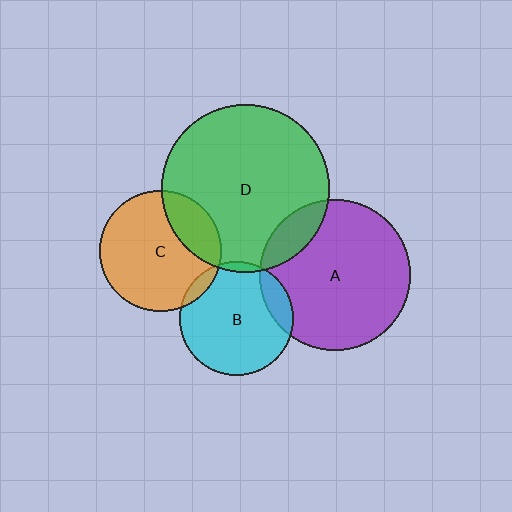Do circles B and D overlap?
Yes.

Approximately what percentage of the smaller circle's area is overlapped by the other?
Approximately 5%.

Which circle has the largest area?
Circle D (green).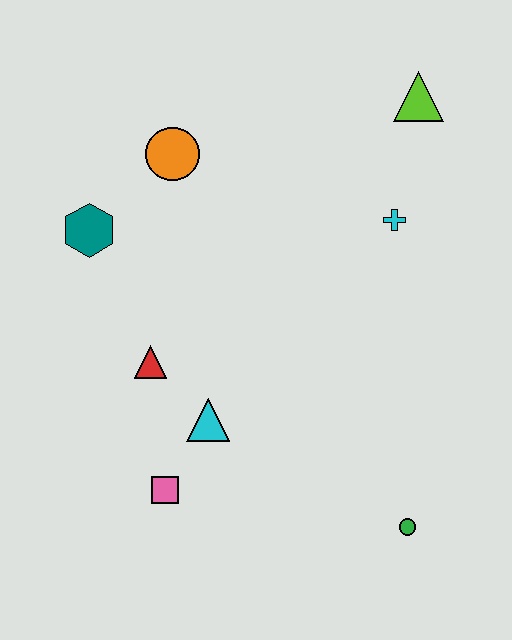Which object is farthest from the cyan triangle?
The lime triangle is farthest from the cyan triangle.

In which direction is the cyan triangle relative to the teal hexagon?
The cyan triangle is below the teal hexagon.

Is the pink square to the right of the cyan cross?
No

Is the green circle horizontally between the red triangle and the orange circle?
No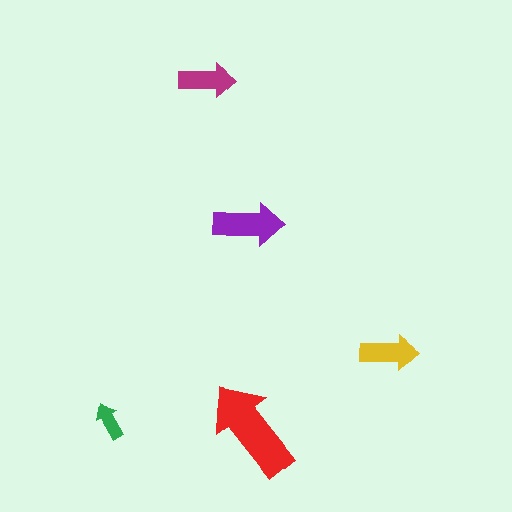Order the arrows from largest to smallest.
the red one, the purple one, the yellow one, the magenta one, the green one.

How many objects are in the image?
There are 5 objects in the image.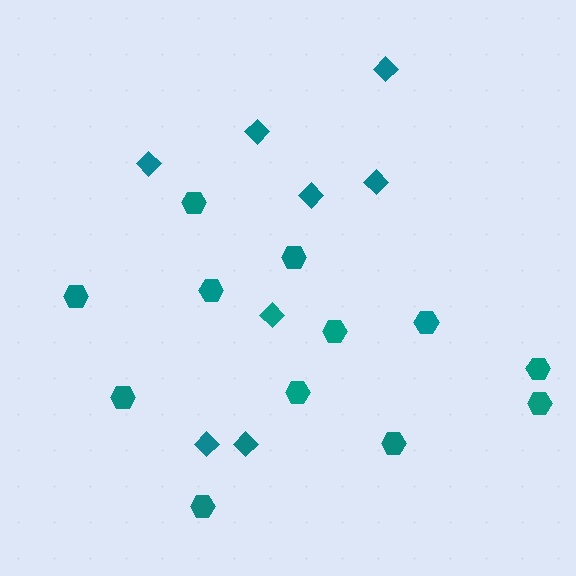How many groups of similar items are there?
There are 2 groups: one group of hexagons (12) and one group of diamonds (8).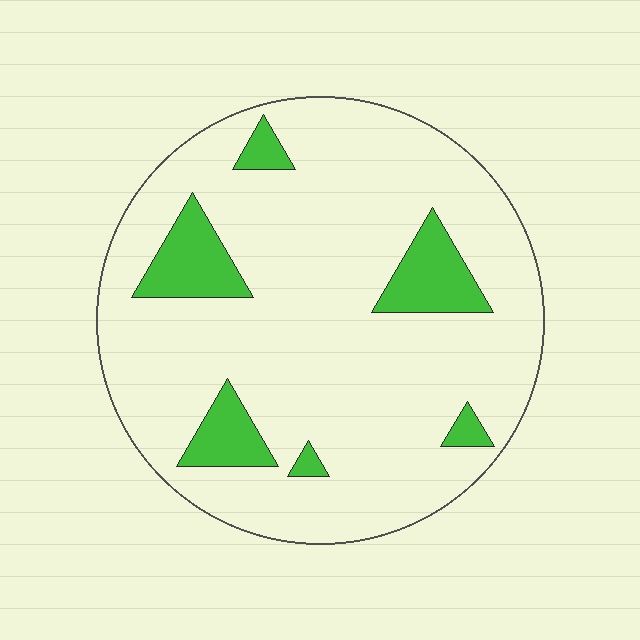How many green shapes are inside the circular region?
6.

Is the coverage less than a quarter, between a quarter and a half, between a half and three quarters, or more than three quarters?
Less than a quarter.